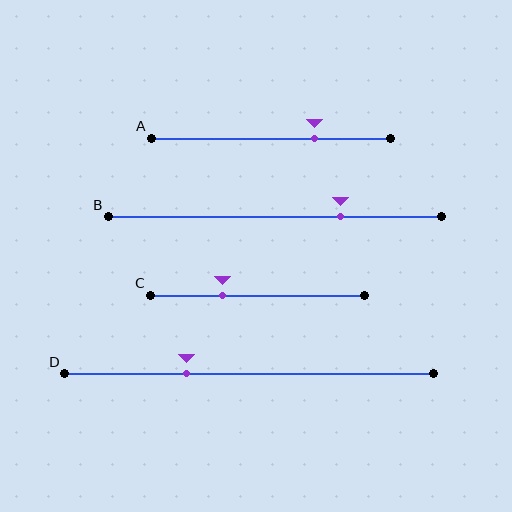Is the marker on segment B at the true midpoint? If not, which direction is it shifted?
No, the marker on segment B is shifted to the right by about 20% of the segment length.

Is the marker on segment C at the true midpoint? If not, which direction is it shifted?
No, the marker on segment C is shifted to the left by about 16% of the segment length.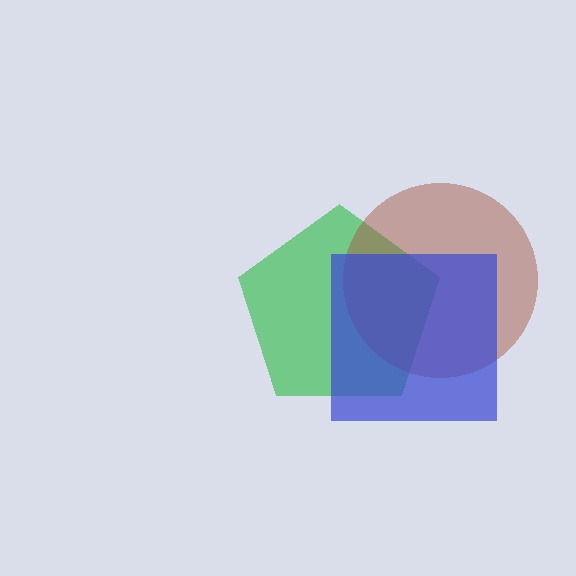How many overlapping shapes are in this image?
There are 3 overlapping shapes in the image.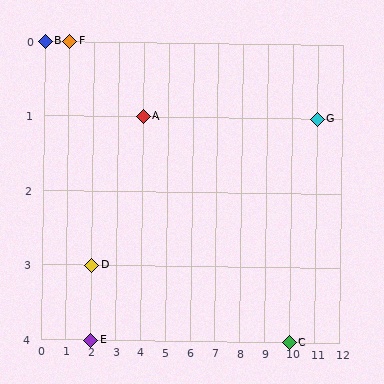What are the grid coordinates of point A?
Point A is at grid coordinates (4, 1).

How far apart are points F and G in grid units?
Points F and G are 10 columns and 1 row apart (about 10.0 grid units diagonally).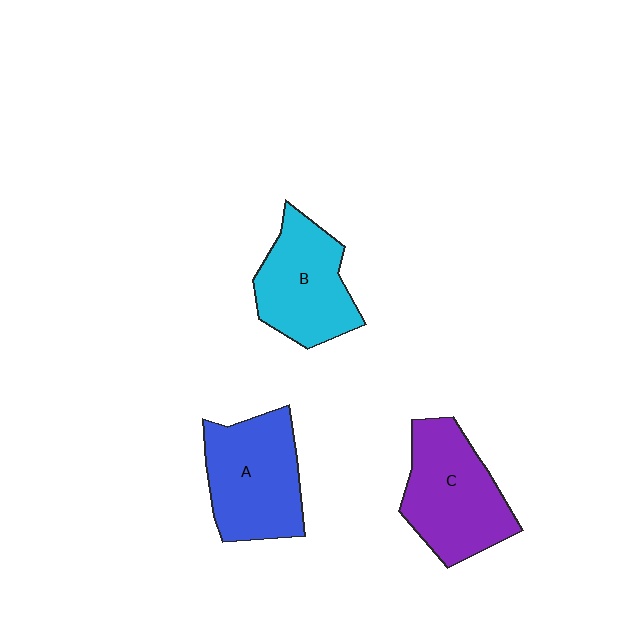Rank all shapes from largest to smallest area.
From largest to smallest: C (purple), A (blue), B (cyan).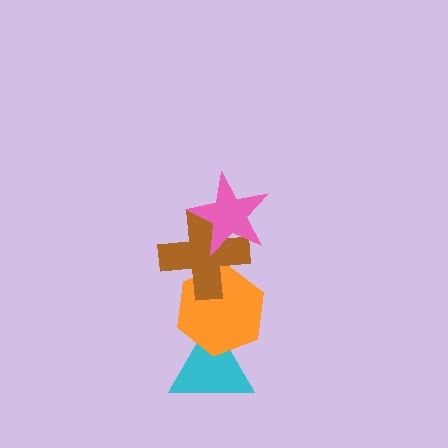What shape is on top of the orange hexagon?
The brown cross is on top of the orange hexagon.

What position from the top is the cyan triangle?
The cyan triangle is 4th from the top.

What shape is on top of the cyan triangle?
The orange hexagon is on top of the cyan triangle.